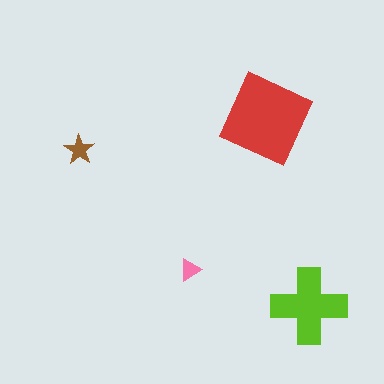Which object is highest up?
The red square is topmost.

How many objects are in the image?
There are 4 objects in the image.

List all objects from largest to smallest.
The red square, the lime cross, the brown star, the pink triangle.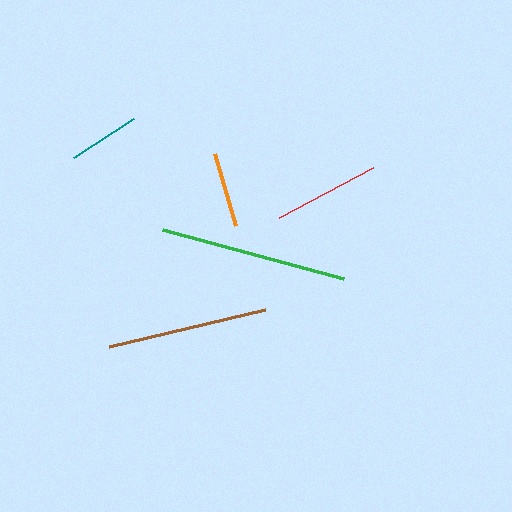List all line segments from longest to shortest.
From longest to shortest: green, brown, red, orange, teal.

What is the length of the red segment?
The red segment is approximately 107 pixels long.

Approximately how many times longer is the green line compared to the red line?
The green line is approximately 1.8 times the length of the red line.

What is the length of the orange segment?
The orange segment is approximately 75 pixels long.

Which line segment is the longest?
The green line is the longest at approximately 188 pixels.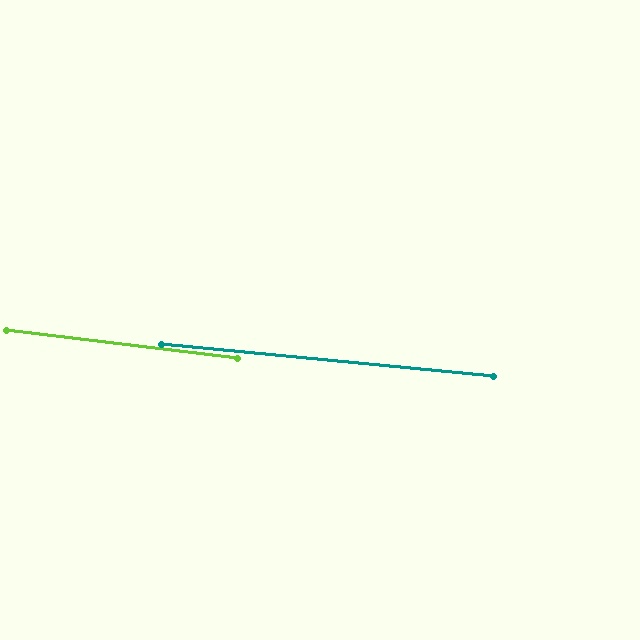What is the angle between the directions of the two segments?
Approximately 1 degree.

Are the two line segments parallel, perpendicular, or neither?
Parallel — their directions differ by only 1.4°.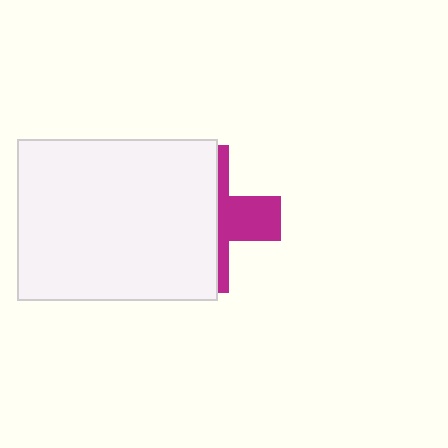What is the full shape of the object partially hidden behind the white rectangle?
The partially hidden object is a magenta cross.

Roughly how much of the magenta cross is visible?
A small part of it is visible (roughly 36%).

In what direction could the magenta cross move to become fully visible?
The magenta cross could move right. That would shift it out from behind the white rectangle entirely.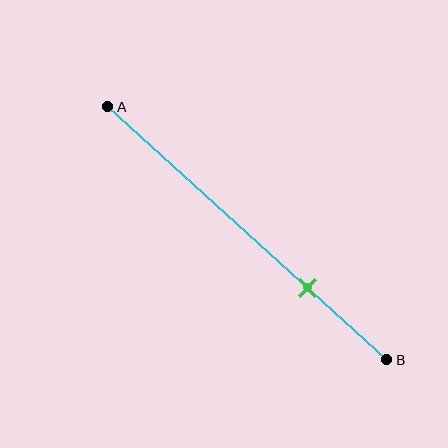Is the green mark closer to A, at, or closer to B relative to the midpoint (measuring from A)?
The green mark is closer to point B than the midpoint of segment AB.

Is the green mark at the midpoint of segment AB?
No, the mark is at about 70% from A, not at the 50% midpoint.